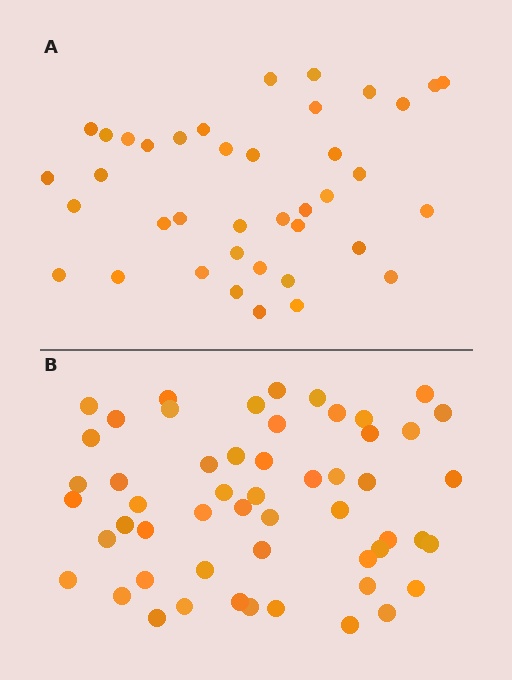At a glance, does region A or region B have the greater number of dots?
Region B (the bottom region) has more dots.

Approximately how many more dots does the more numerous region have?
Region B has approximately 15 more dots than region A.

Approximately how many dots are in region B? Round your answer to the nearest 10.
About 50 dots. (The exact count is 54, which rounds to 50.)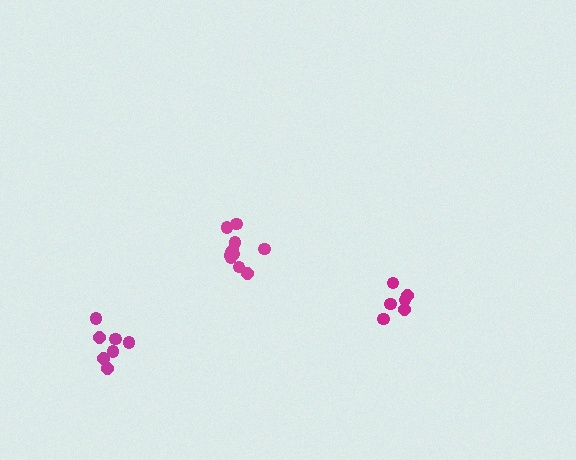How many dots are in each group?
Group 1: 6 dots, Group 2: 11 dots, Group 3: 7 dots (24 total).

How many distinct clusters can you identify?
There are 3 distinct clusters.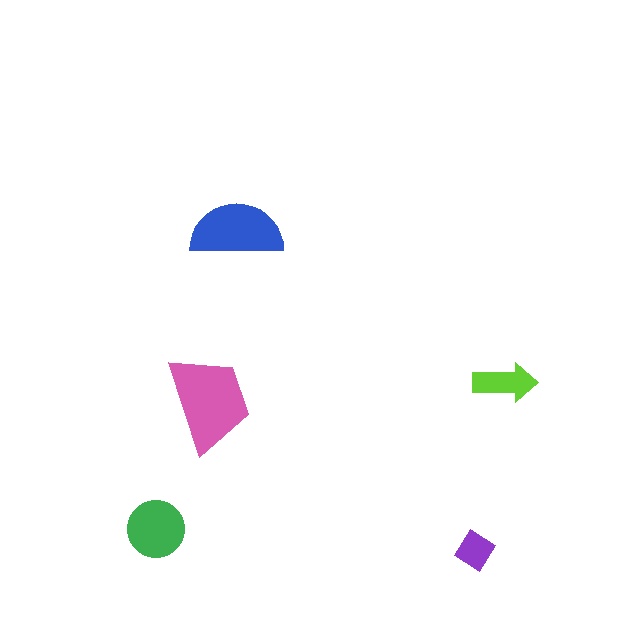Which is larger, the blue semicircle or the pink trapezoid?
The pink trapezoid.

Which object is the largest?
The pink trapezoid.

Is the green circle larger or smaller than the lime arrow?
Larger.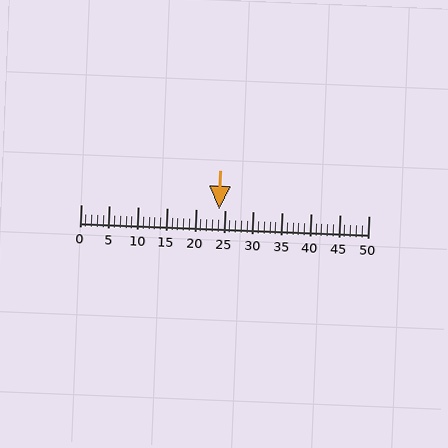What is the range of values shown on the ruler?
The ruler shows values from 0 to 50.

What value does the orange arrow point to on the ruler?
The orange arrow points to approximately 24.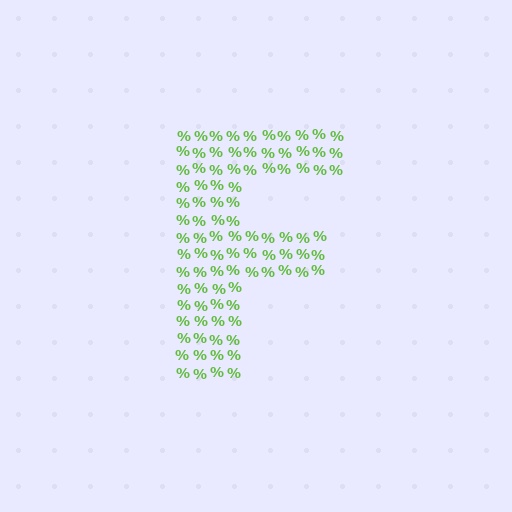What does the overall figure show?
The overall figure shows the letter F.